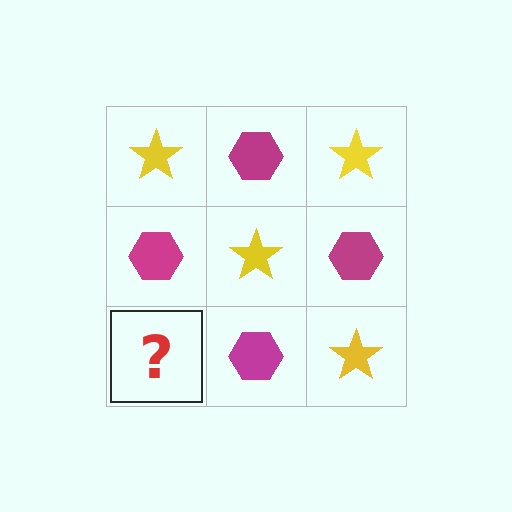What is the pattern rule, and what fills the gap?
The rule is that it alternates yellow star and magenta hexagon in a checkerboard pattern. The gap should be filled with a yellow star.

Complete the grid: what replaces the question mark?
The question mark should be replaced with a yellow star.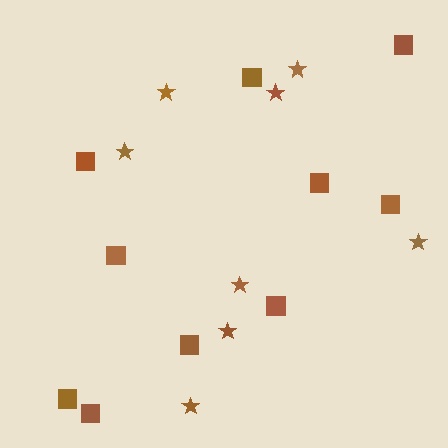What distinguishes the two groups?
There are 2 groups: one group of squares (10) and one group of stars (8).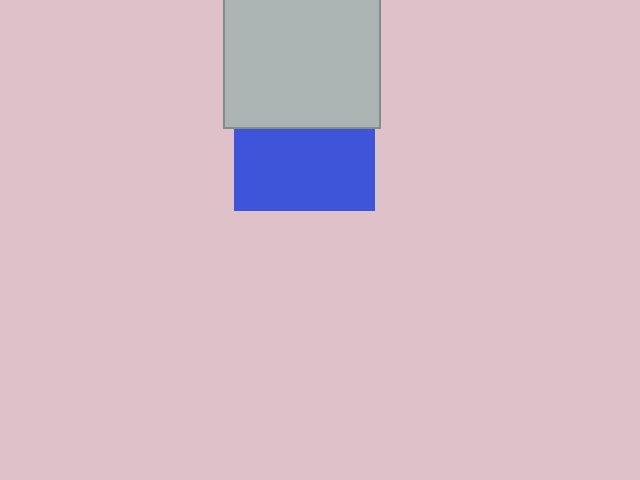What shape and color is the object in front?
The object in front is a light gray square.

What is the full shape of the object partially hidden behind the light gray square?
The partially hidden object is a blue square.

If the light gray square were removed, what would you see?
You would see the complete blue square.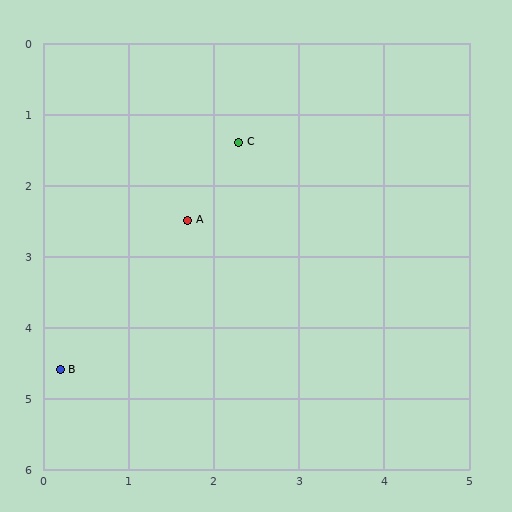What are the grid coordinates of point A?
Point A is at approximately (1.7, 2.5).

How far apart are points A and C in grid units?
Points A and C are about 1.3 grid units apart.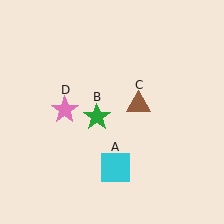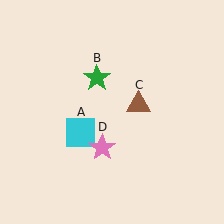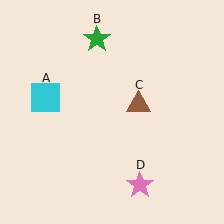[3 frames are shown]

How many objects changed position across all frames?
3 objects changed position: cyan square (object A), green star (object B), pink star (object D).